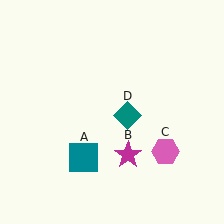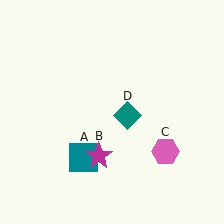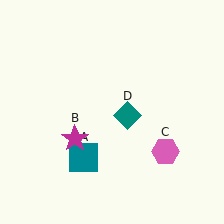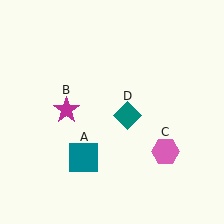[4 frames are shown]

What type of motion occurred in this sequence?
The magenta star (object B) rotated clockwise around the center of the scene.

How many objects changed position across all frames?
1 object changed position: magenta star (object B).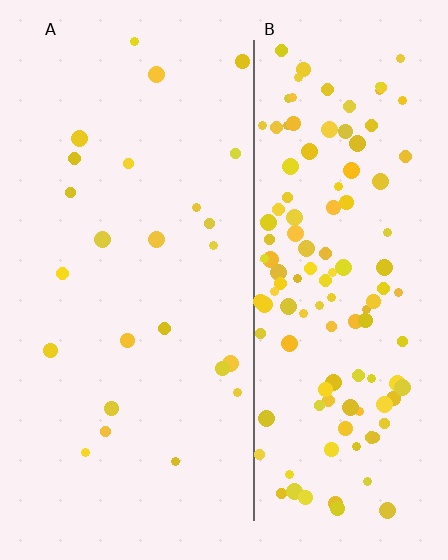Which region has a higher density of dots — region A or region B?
B (the right).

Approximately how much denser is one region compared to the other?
Approximately 5.4× — region B over region A.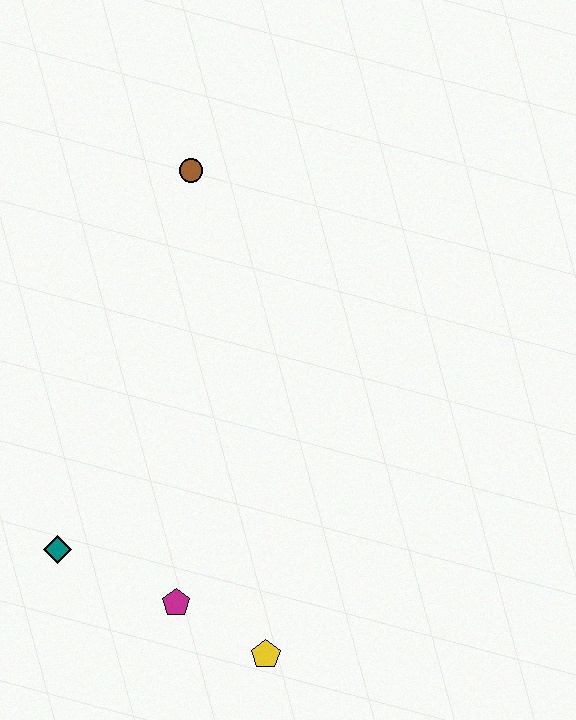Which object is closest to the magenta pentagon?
The yellow pentagon is closest to the magenta pentagon.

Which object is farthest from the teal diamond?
The brown circle is farthest from the teal diamond.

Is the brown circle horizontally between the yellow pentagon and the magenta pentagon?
Yes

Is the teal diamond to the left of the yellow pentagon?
Yes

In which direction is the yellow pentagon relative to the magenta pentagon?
The yellow pentagon is to the right of the magenta pentagon.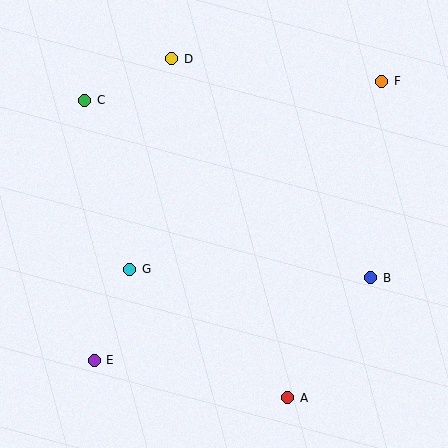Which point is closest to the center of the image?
Point G at (130, 269) is closest to the center.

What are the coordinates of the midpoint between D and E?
The midpoint between D and E is at (133, 210).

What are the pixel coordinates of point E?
Point E is at (94, 360).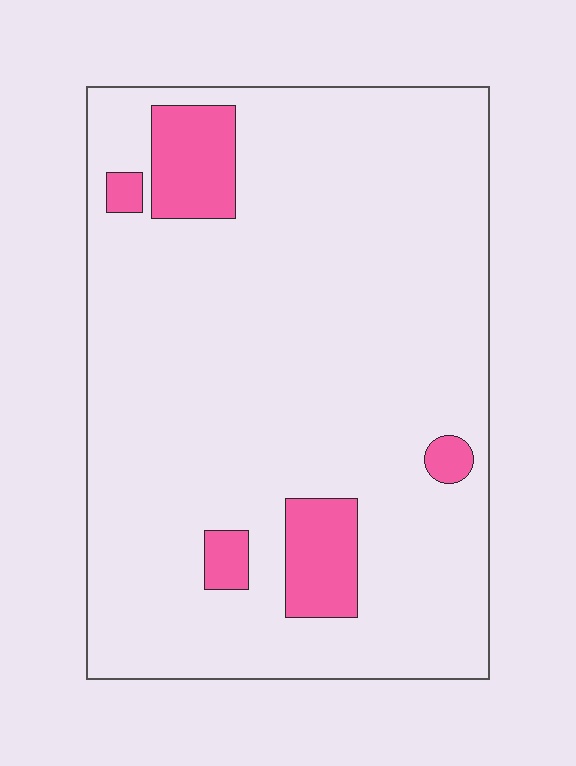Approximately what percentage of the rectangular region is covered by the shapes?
Approximately 10%.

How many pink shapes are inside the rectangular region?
5.